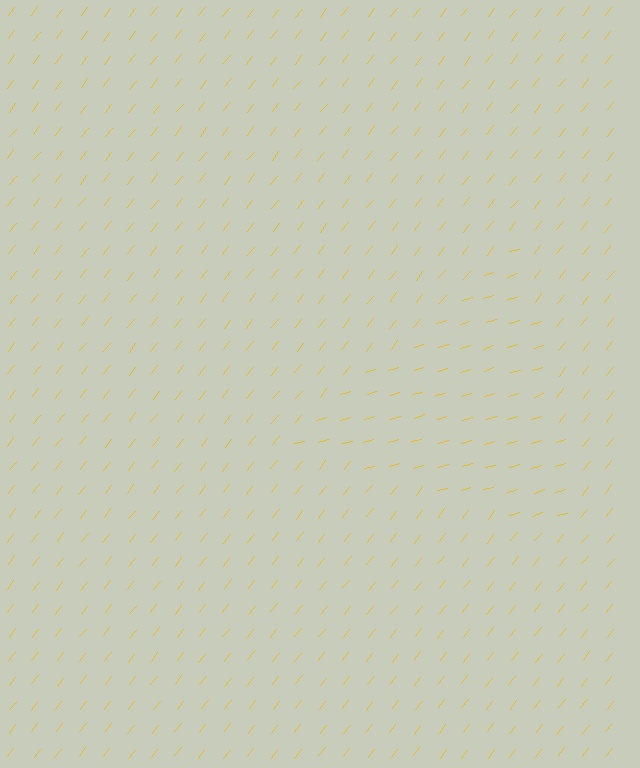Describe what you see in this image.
The image is filled with small yellow line segments. A triangle region in the image has lines oriented differently from the surrounding lines, creating a visible texture boundary.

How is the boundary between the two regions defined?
The boundary is defined purely by a change in line orientation (approximately 35 degrees difference). All lines are the same color and thickness.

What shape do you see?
I see a triangle.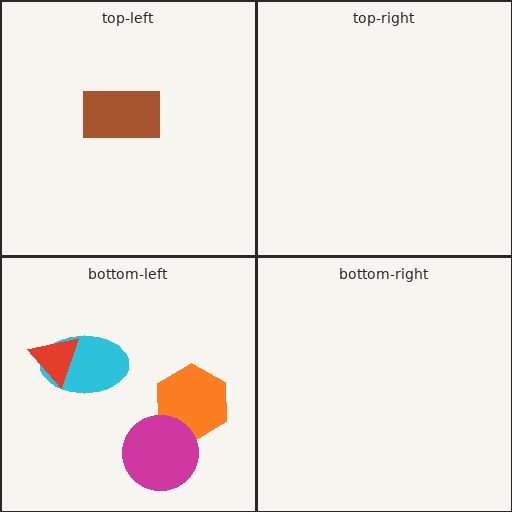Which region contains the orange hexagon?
The bottom-left region.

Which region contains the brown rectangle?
The top-left region.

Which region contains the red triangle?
The bottom-left region.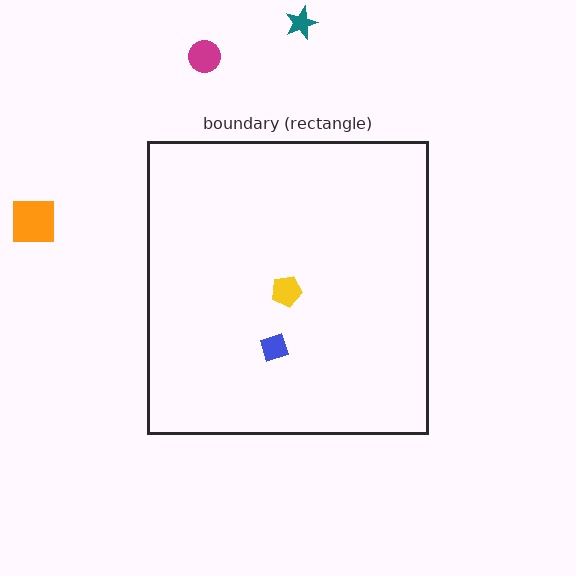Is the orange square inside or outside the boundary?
Outside.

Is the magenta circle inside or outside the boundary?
Outside.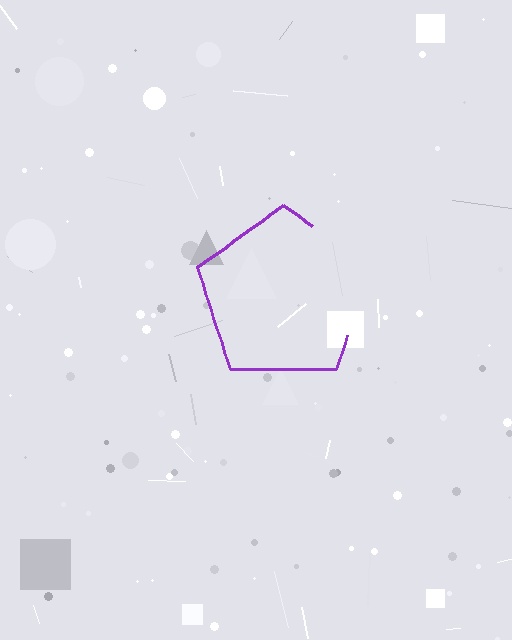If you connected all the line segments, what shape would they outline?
They would outline a pentagon.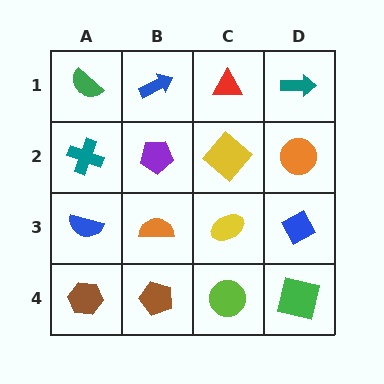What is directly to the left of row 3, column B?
A blue semicircle.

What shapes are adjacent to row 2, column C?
A red triangle (row 1, column C), a yellow ellipse (row 3, column C), a purple pentagon (row 2, column B), an orange circle (row 2, column D).